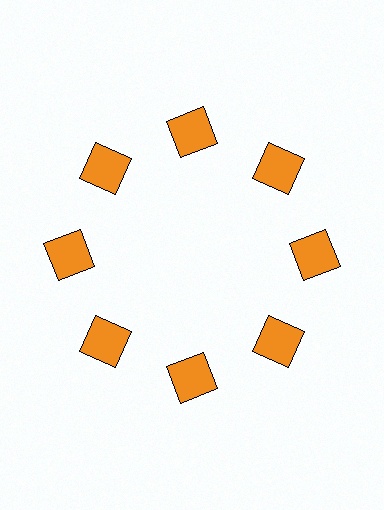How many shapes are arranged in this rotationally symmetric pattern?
There are 8 shapes, arranged in 8 groups of 1.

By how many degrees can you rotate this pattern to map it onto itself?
The pattern maps onto itself every 45 degrees of rotation.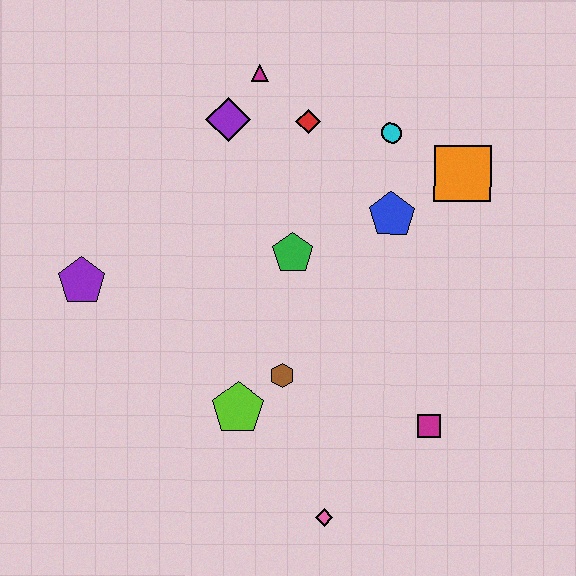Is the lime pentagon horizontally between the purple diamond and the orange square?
Yes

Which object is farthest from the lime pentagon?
The magenta triangle is farthest from the lime pentagon.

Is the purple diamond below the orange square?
No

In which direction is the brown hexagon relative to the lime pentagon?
The brown hexagon is to the right of the lime pentagon.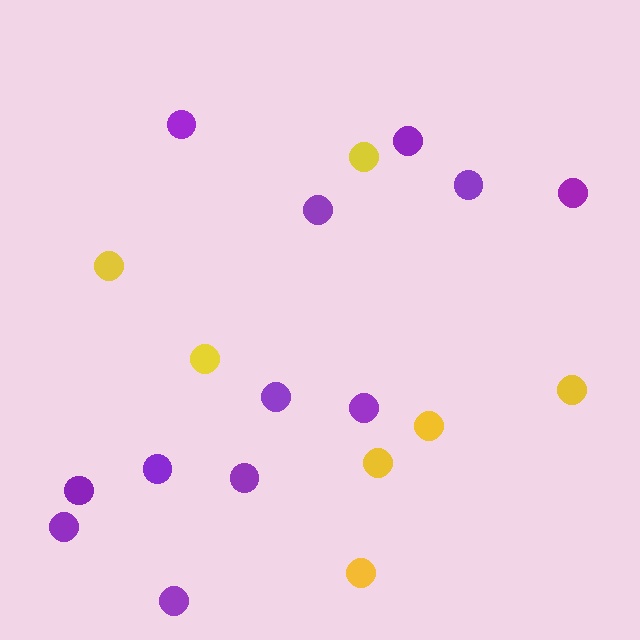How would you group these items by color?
There are 2 groups: one group of purple circles (12) and one group of yellow circles (7).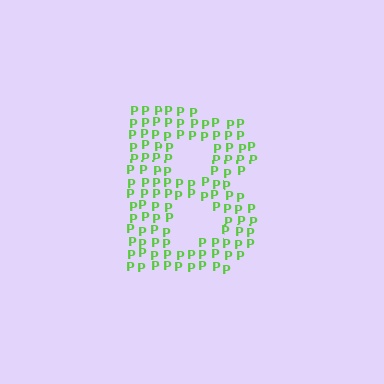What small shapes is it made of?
It is made of small letter P's.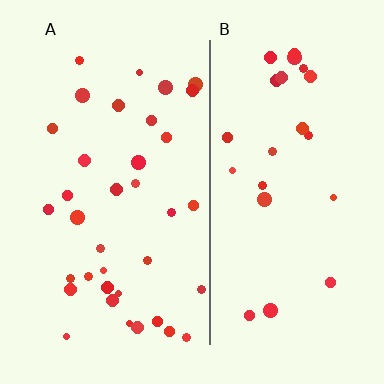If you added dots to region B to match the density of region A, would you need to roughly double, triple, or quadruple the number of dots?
Approximately double.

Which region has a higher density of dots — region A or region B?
A (the left).